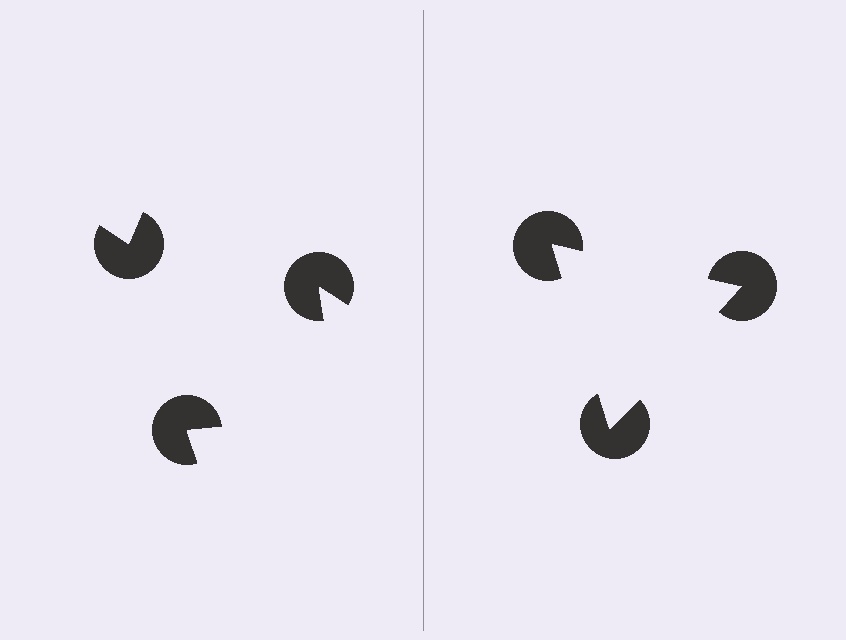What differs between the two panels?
The pac-man discs are positioned identically on both sides; only the wedge orientations differ. On the right they align to a triangle; on the left they are misaligned.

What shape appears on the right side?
An illusory triangle.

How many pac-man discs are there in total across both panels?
6 — 3 on each side.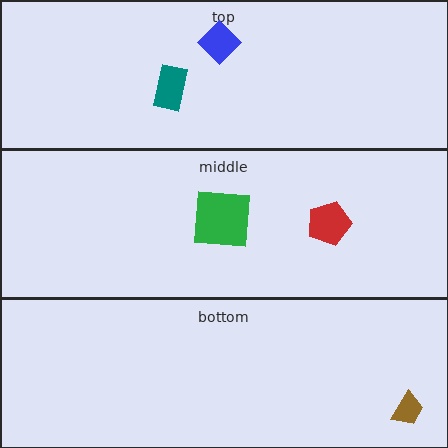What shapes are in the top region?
The blue diamond, the teal rectangle.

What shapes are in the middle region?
The red pentagon, the green square.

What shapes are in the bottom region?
The brown trapezoid.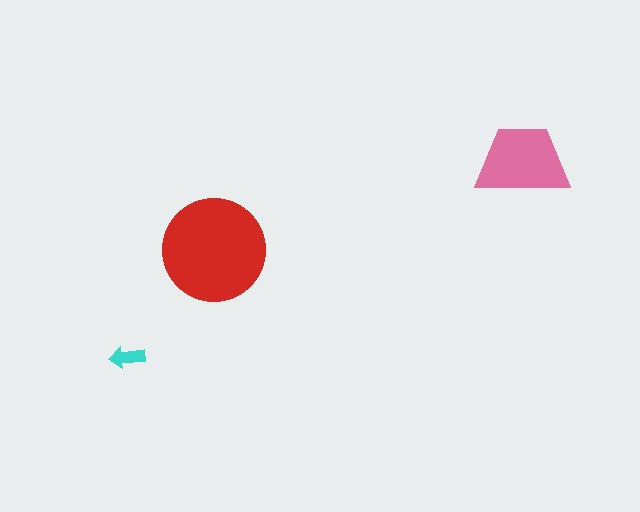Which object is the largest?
The red circle.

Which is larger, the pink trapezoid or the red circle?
The red circle.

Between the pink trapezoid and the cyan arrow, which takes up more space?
The pink trapezoid.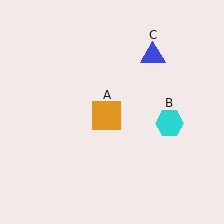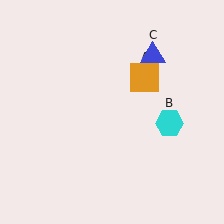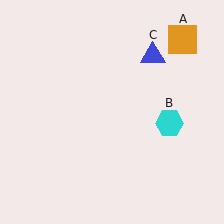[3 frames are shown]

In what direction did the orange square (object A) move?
The orange square (object A) moved up and to the right.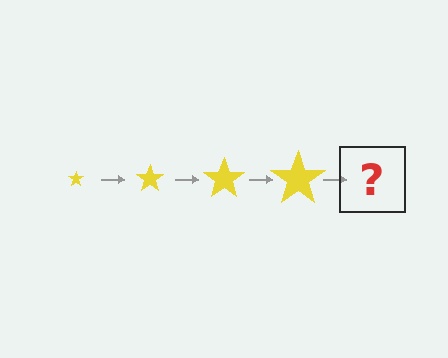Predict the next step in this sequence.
The next step is a yellow star, larger than the previous one.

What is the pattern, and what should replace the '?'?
The pattern is that the star gets progressively larger each step. The '?' should be a yellow star, larger than the previous one.